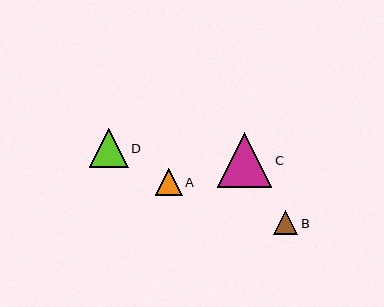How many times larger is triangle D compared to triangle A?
Triangle D is approximately 1.4 times the size of triangle A.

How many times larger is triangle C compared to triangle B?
Triangle C is approximately 2.2 times the size of triangle B.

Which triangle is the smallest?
Triangle B is the smallest with a size of approximately 25 pixels.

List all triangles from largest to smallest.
From largest to smallest: C, D, A, B.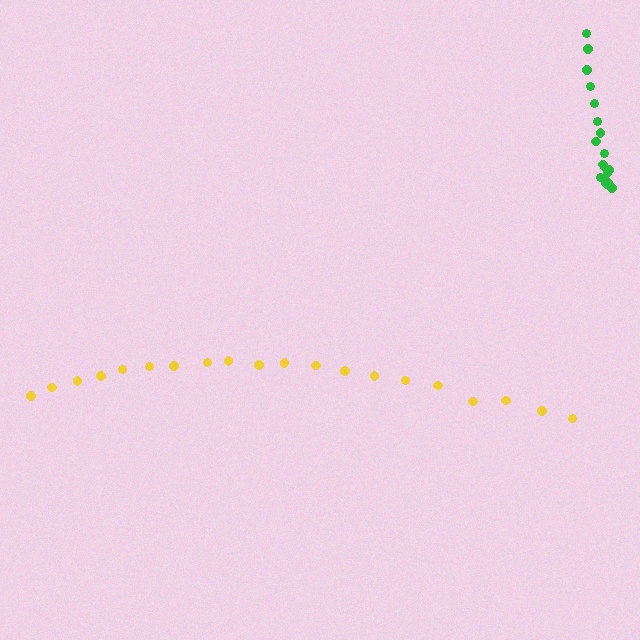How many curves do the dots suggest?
There are 2 distinct paths.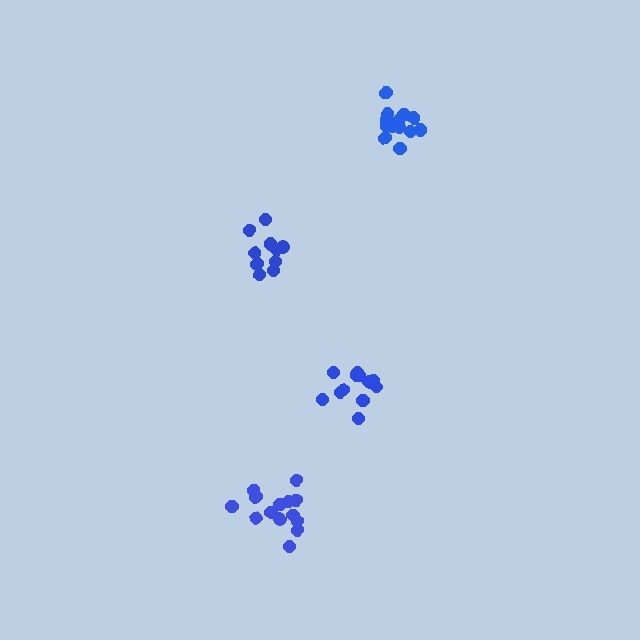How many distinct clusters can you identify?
There are 4 distinct clusters.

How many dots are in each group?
Group 1: 14 dots, Group 2: 14 dots, Group 3: 12 dots, Group 4: 10 dots (50 total).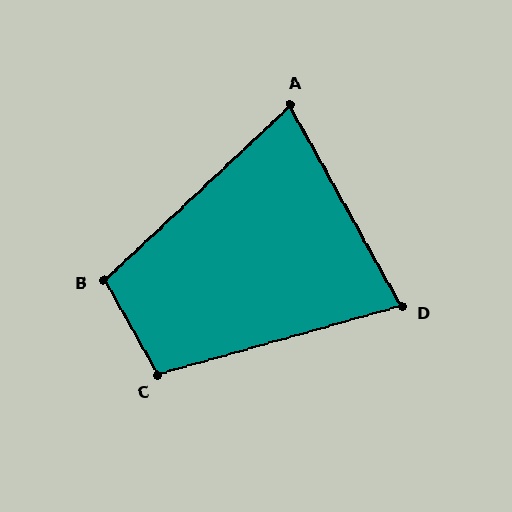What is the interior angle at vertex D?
Approximately 77 degrees (acute).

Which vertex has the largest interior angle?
C, at approximately 104 degrees.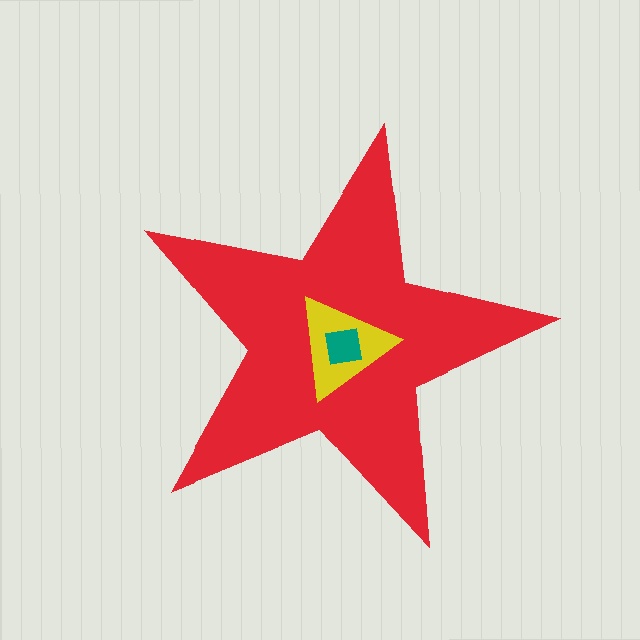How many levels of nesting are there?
3.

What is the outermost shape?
The red star.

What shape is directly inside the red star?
The yellow triangle.